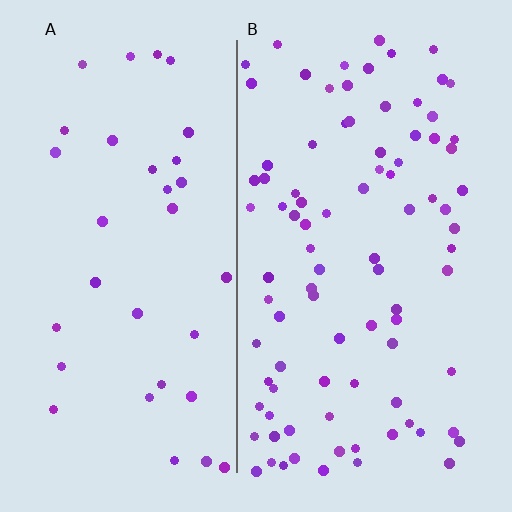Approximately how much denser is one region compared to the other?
Approximately 2.7× — region B over region A.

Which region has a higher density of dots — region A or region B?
B (the right).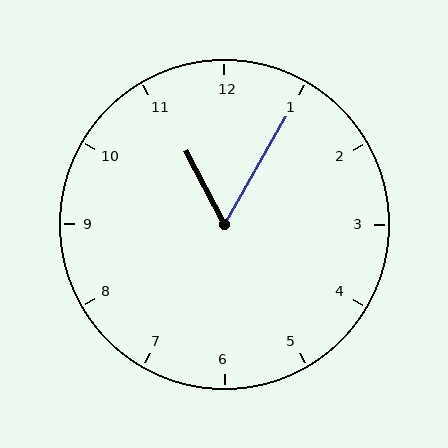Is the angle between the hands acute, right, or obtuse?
It is acute.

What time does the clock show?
11:05.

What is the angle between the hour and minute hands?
Approximately 58 degrees.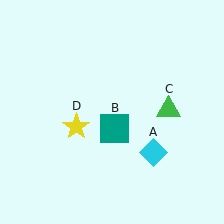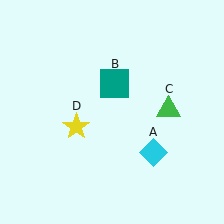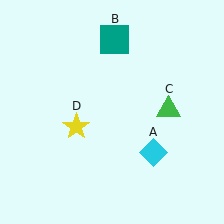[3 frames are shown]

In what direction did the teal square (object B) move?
The teal square (object B) moved up.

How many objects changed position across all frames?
1 object changed position: teal square (object B).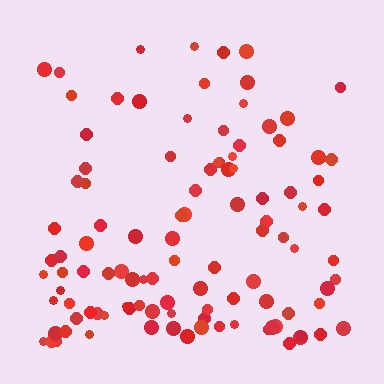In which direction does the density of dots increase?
From top to bottom, with the bottom side densest.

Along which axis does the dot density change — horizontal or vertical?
Vertical.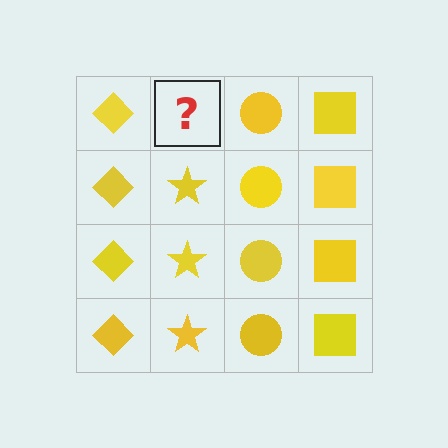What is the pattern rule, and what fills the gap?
The rule is that each column has a consistent shape. The gap should be filled with a yellow star.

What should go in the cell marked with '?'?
The missing cell should contain a yellow star.